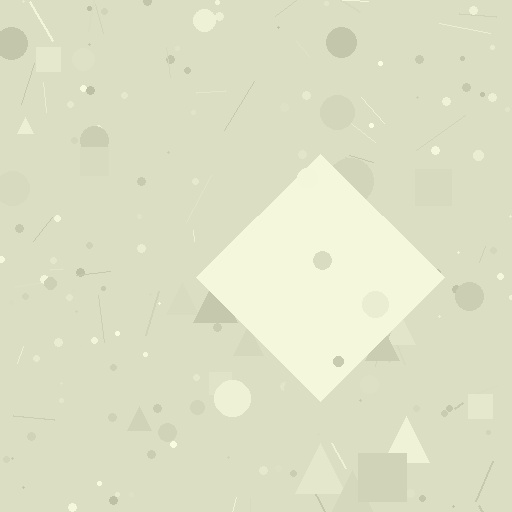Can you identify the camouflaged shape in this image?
The camouflaged shape is a diamond.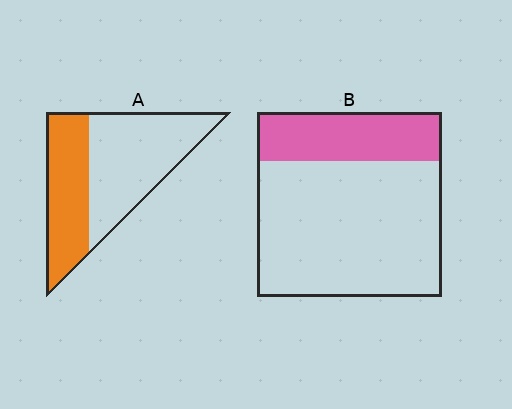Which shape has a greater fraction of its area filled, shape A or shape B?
Shape A.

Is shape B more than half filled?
No.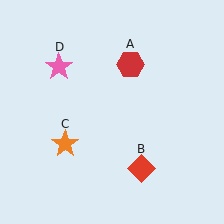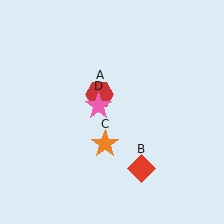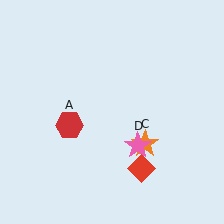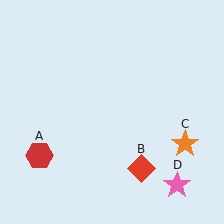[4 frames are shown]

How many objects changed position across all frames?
3 objects changed position: red hexagon (object A), orange star (object C), pink star (object D).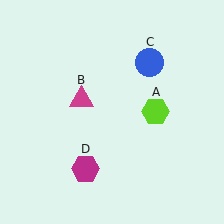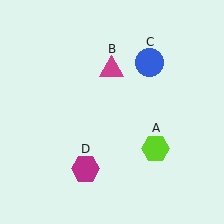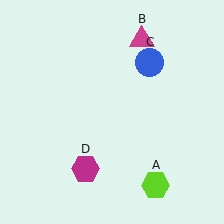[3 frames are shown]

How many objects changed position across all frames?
2 objects changed position: lime hexagon (object A), magenta triangle (object B).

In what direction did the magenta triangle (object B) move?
The magenta triangle (object B) moved up and to the right.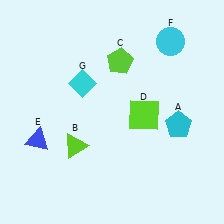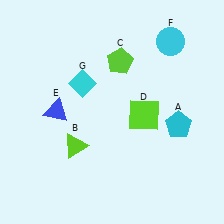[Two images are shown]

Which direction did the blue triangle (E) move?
The blue triangle (E) moved up.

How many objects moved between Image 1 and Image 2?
1 object moved between the two images.